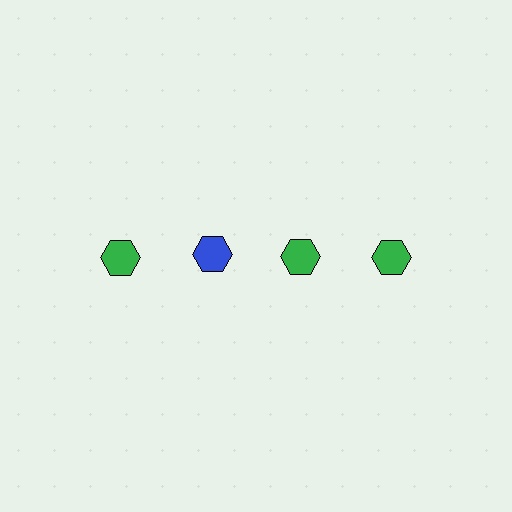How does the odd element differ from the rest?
It has a different color: blue instead of green.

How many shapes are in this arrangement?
There are 4 shapes arranged in a grid pattern.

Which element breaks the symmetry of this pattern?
The blue hexagon in the top row, second from left column breaks the symmetry. All other shapes are green hexagons.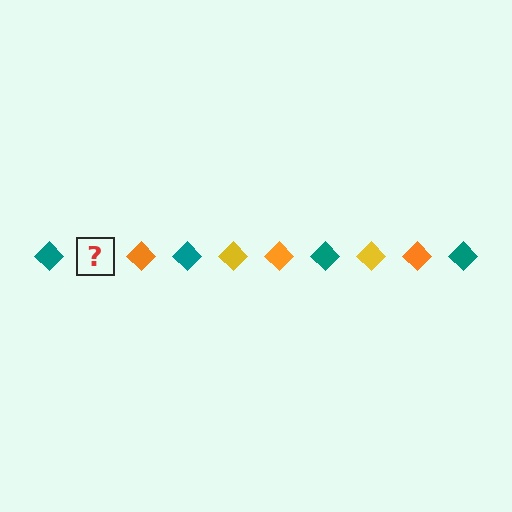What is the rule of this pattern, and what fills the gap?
The rule is that the pattern cycles through teal, yellow, orange diamonds. The gap should be filled with a yellow diamond.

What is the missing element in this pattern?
The missing element is a yellow diamond.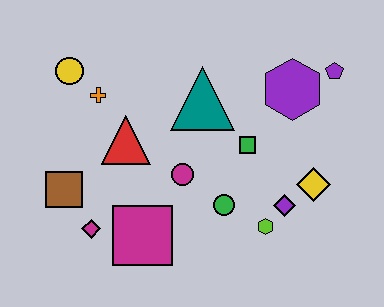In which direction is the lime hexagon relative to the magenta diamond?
The lime hexagon is to the right of the magenta diamond.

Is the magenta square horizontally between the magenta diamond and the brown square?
No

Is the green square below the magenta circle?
No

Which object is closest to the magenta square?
The magenta diamond is closest to the magenta square.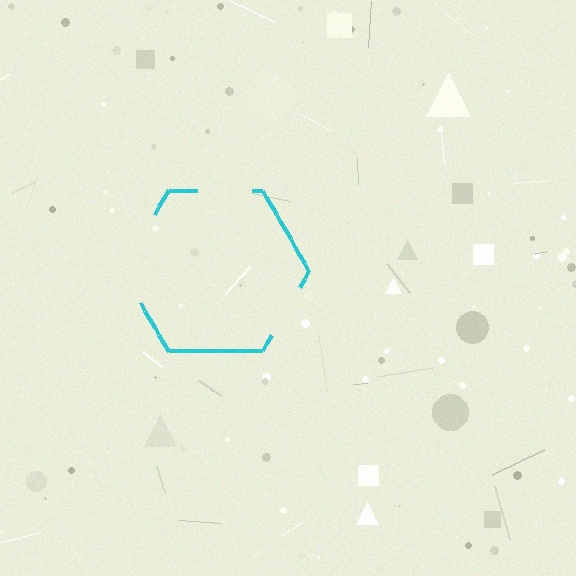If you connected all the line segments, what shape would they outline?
They would outline a hexagon.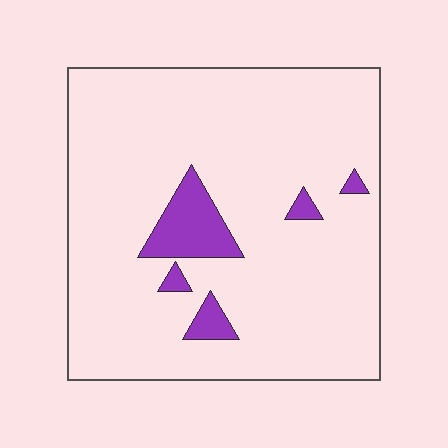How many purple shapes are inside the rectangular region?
5.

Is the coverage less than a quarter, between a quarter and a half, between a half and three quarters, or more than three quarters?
Less than a quarter.